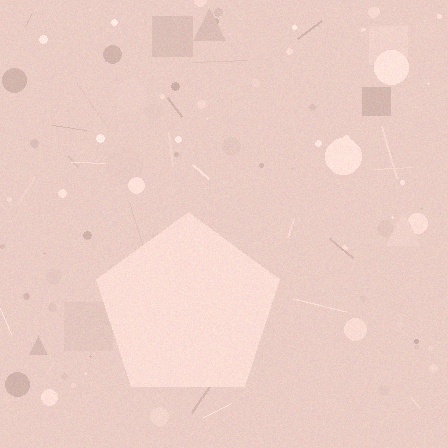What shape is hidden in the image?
A pentagon is hidden in the image.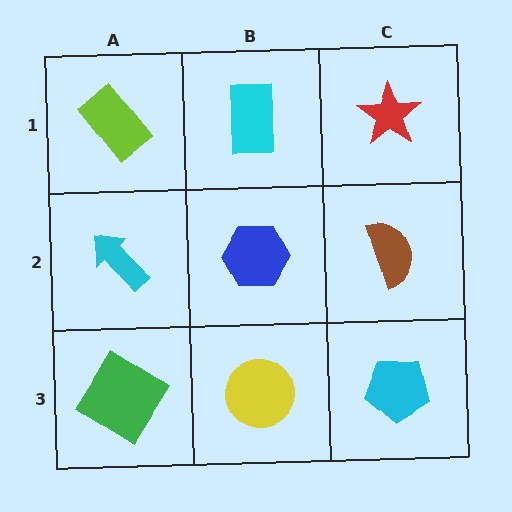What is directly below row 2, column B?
A yellow circle.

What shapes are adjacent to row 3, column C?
A brown semicircle (row 2, column C), a yellow circle (row 3, column B).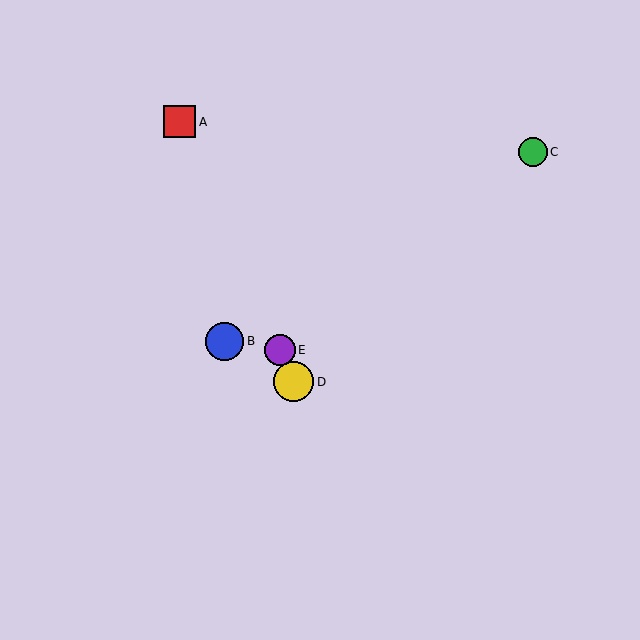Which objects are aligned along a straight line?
Objects A, D, E are aligned along a straight line.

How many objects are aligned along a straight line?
3 objects (A, D, E) are aligned along a straight line.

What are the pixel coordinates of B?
Object B is at (225, 342).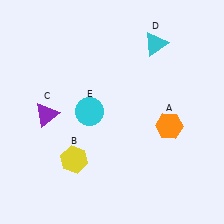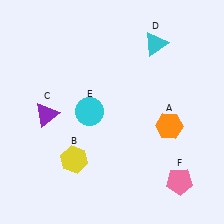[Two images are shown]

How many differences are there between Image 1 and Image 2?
There is 1 difference between the two images.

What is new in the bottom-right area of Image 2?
A pink pentagon (F) was added in the bottom-right area of Image 2.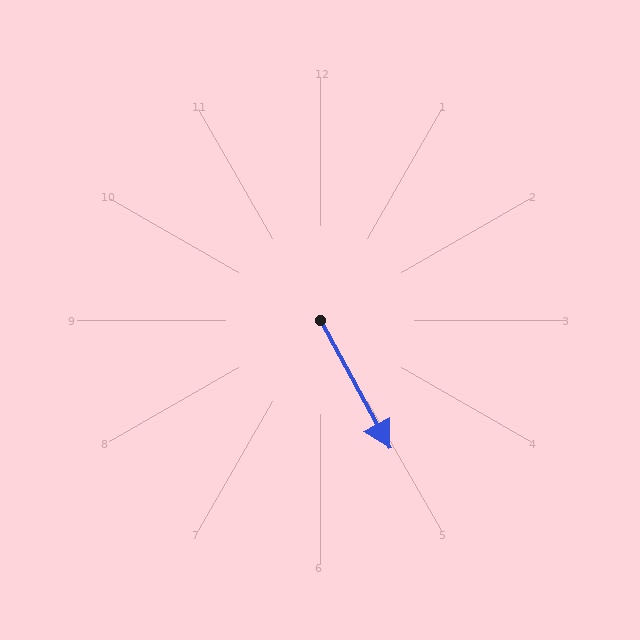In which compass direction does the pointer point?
Southeast.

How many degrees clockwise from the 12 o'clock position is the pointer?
Approximately 151 degrees.